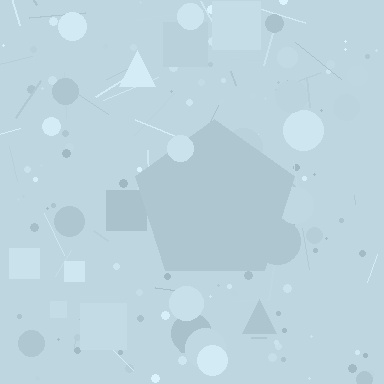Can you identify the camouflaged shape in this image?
The camouflaged shape is a pentagon.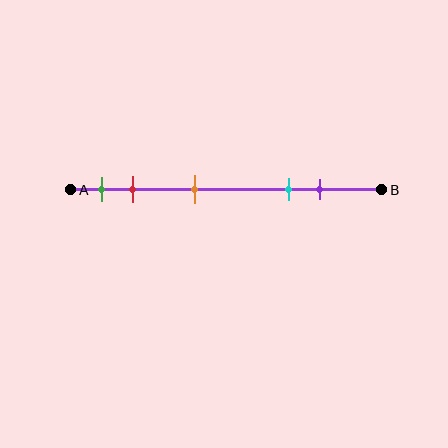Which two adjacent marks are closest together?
The green and red marks are the closest adjacent pair.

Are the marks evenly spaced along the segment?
No, the marks are not evenly spaced.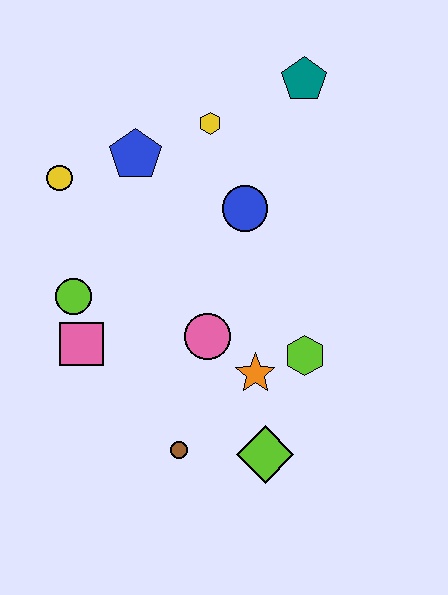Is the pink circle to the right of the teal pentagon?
No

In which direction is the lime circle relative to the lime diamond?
The lime circle is to the left of the lime diamond.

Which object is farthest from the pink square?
The teal pentagon is farthest from the pink square.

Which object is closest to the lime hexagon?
The orange star is closest to the lime hexagon.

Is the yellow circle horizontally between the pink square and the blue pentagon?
No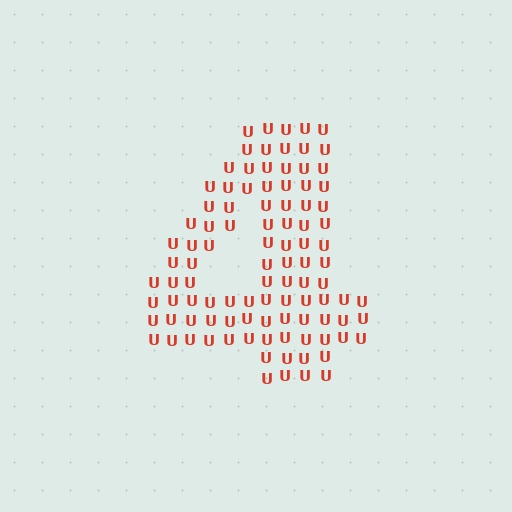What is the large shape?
The large shape is the digit 4.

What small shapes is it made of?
It is made of small letter U's.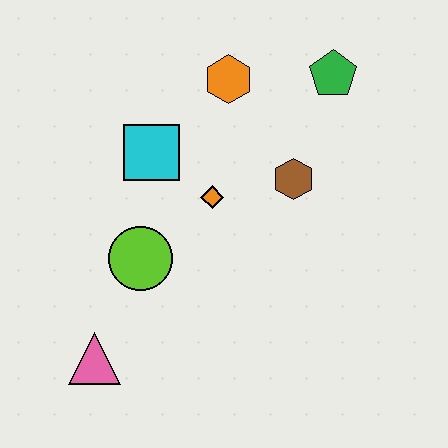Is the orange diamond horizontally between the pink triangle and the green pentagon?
Yes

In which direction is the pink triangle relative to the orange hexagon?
The pink triangle is below the orange hexagon.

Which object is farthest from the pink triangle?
The green pentagon is farthest from the pink triangle.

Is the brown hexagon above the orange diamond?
Yes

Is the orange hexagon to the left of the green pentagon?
Yes